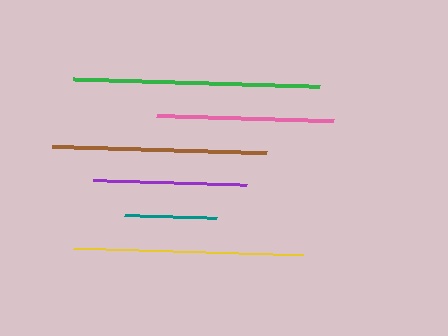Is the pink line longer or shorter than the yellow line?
The yellow line is longer than the pink line.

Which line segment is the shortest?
The teal line is the shortest at approximately 92 pixels.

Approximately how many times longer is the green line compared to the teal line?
The green line is approximately 2.7 times the length of the teal line.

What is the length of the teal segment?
The teal segment is approximately 92 pixels long.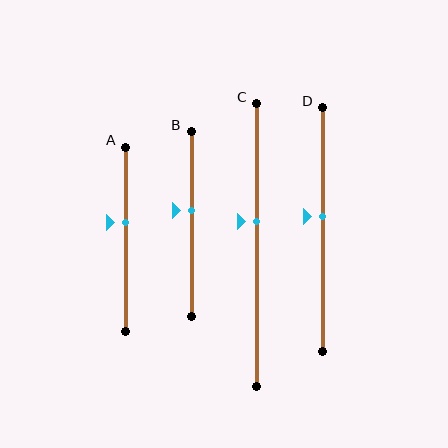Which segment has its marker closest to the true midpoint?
Segment D has its marker closest to the true midpoint.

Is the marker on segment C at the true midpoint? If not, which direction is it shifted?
No, the marker on segment C is shifted upward by about 8% of the segment length.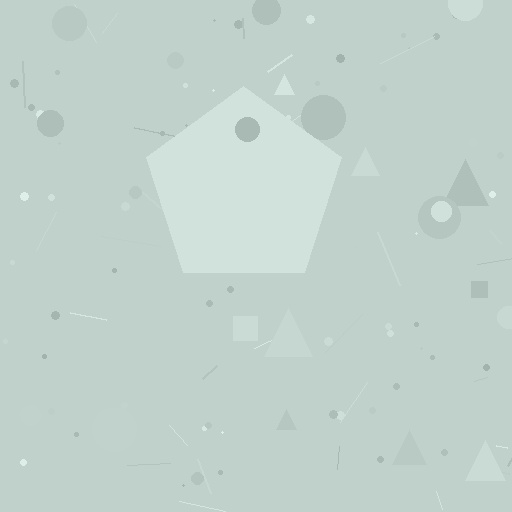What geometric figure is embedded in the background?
A pentagon is embedded in the background.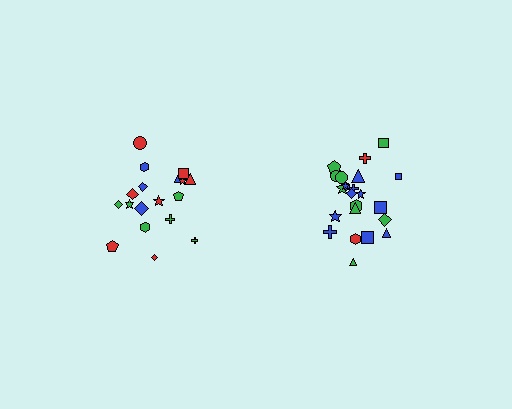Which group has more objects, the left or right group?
The right group.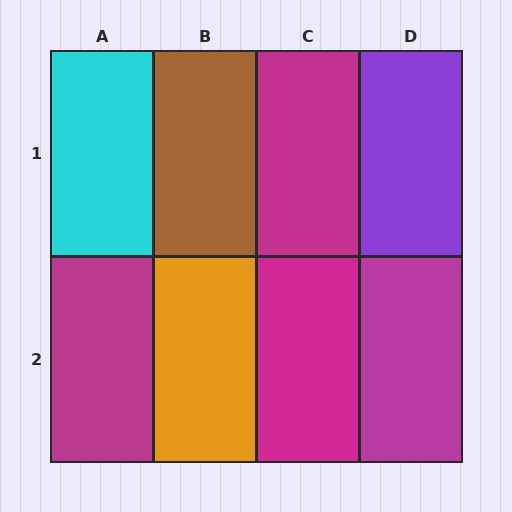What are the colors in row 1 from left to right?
Cyan, brown, magenta, purple.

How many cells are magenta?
4 cells are magenta.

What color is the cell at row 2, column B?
Orange.